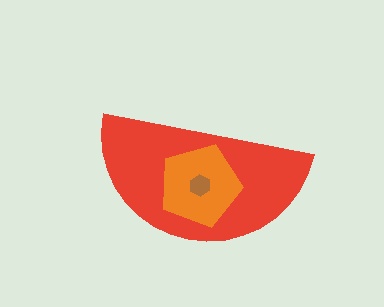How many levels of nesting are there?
3.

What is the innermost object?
The brown hexagon.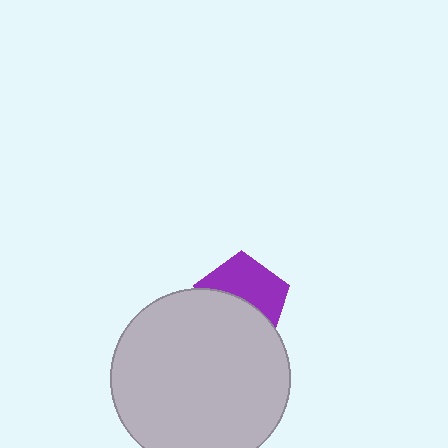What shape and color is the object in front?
The object in front is a light gray circle.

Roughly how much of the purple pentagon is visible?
About half of it is visible (roughly 51%).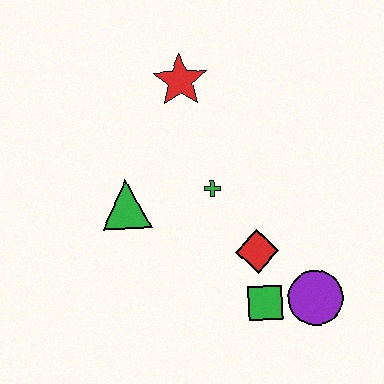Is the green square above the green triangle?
No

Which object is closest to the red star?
The green cross is closest to the red star.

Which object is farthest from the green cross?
The purple circle is farthest from the green cross.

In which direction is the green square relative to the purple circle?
The green square is to the left of the purple circle.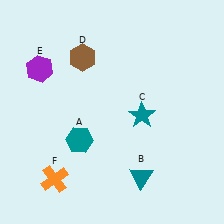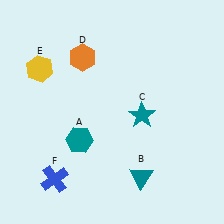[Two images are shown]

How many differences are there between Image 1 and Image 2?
There are 3 differences between the two images.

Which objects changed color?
D changed from brown to orange. E changed from purple to yellow. F changed from orange to blue.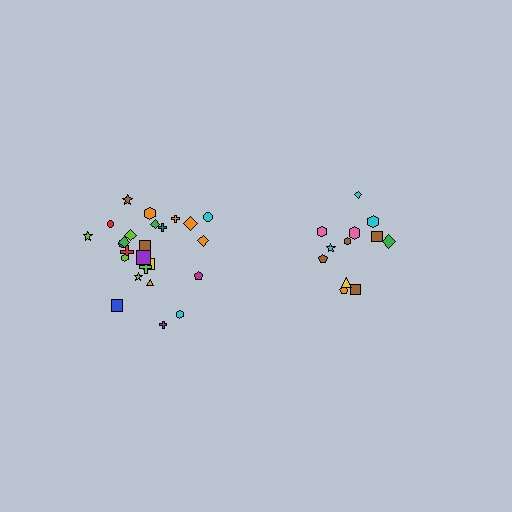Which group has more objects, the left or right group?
The left group.